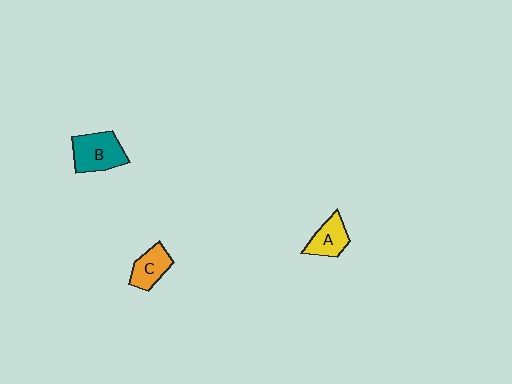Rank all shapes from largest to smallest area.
From largest to smallest: B (teal), A (yellow), C (orange).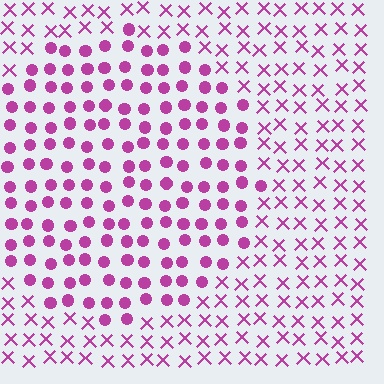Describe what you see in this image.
The image is filled with small magenta elements arranged in a uniform grid. A circle-shaped region contains circles, while the surrounding area contains X marks. The boundary is defined purely by the change in element shape.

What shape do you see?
I see a circle.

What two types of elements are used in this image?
The image uses circles inside the circle region and X marks outside it.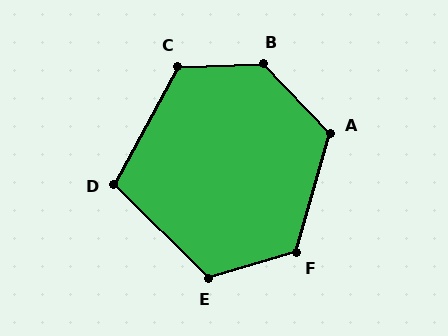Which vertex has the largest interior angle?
B, at approximately 132 degrees.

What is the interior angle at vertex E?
Approximately 119 degrees (obtuse).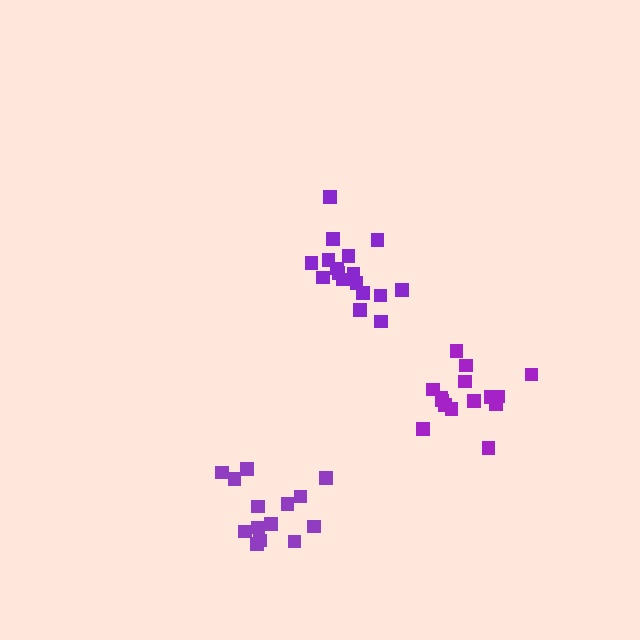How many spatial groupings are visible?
There are 3 spatial groupings.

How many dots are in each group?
Group 1: 17 dots, Group 2: 14 dots, Group 3: 15 dots (46 total).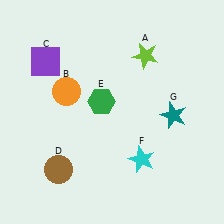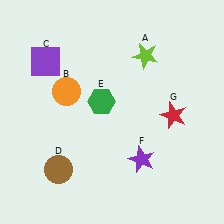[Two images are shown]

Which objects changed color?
F changed from cyan to purple. G changed from teal to red.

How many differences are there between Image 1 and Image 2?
There are 2 differences between the two images.